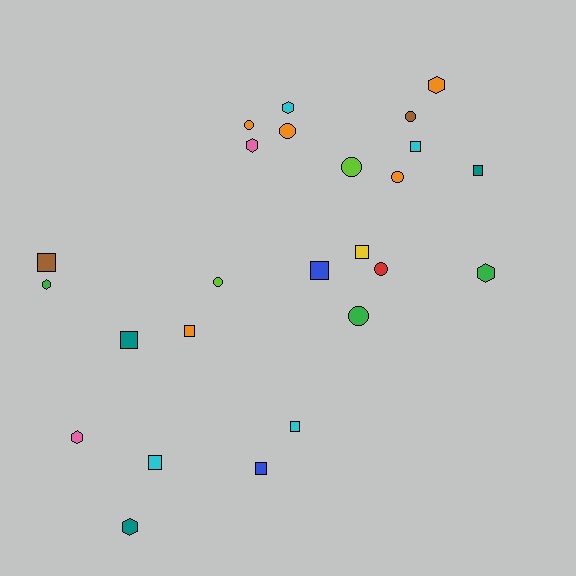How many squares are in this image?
There are 10 squares.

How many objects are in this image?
There are 25 objects.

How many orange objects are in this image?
There are 5 orange objects.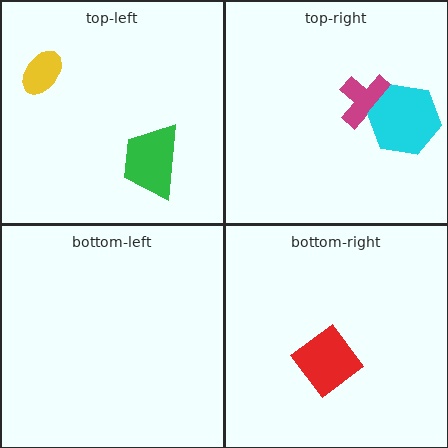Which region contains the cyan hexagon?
The top-right region.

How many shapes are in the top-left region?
2.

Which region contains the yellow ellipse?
The top-left region.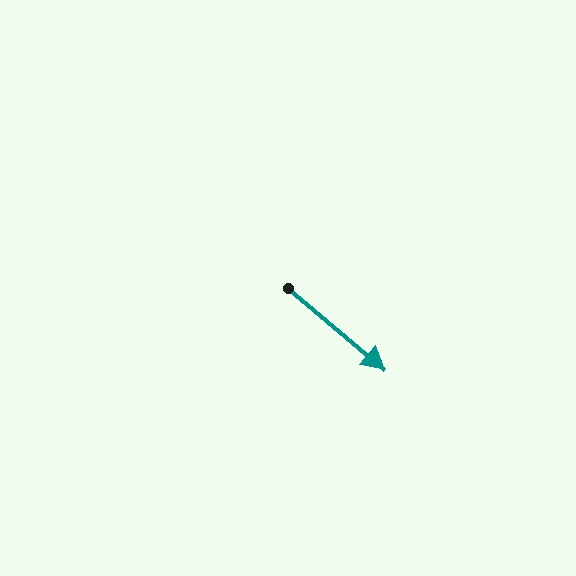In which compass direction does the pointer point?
Southeast.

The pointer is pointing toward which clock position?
Roughly 4 o'clock.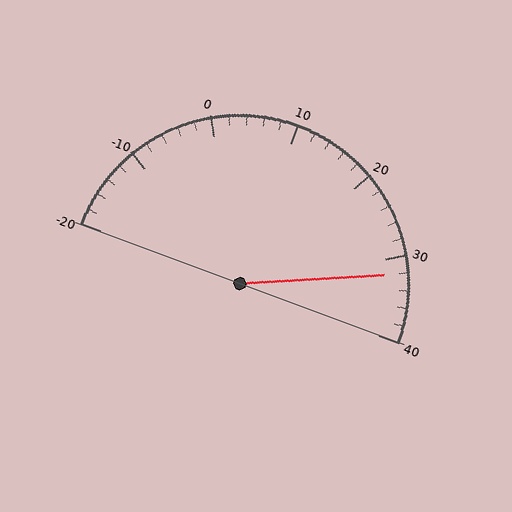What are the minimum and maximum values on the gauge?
The gauge ranges from -20 to 40.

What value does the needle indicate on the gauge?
The needle indicates approximately 32.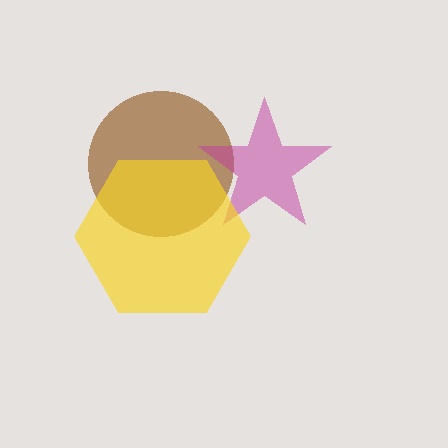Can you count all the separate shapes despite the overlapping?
Yes, there are 3 separate shapes.